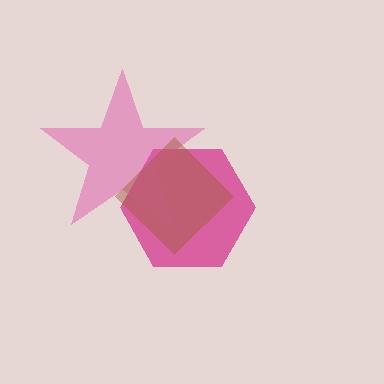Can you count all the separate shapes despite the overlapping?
Yes, there are 3 separate shapes.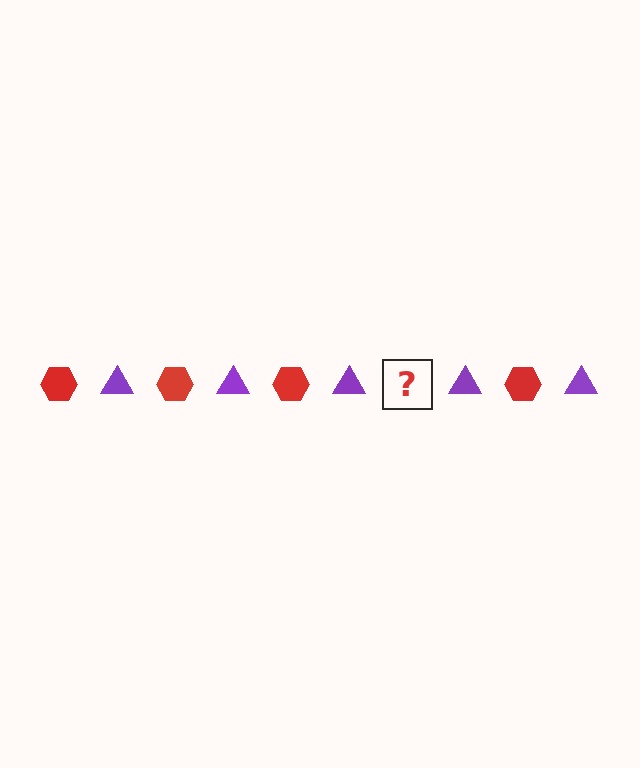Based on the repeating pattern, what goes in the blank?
The blank should be a red hexagon.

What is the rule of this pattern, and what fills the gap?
The rule is that the pattern alternates between red hexagon and purple triangle. The gap should be filled with a red hexagon.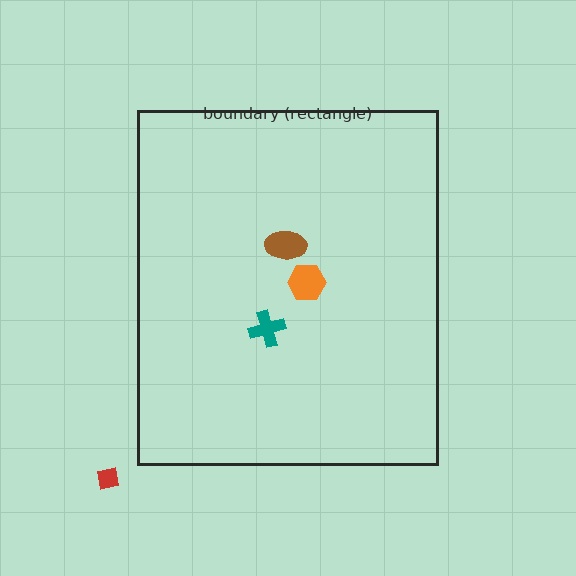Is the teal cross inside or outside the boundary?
Inside.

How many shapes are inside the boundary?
3 inside, 1 outside.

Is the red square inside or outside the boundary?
Outside.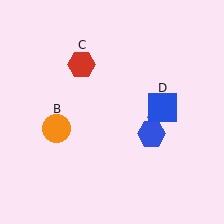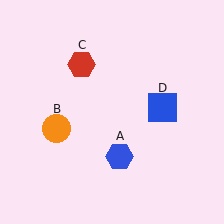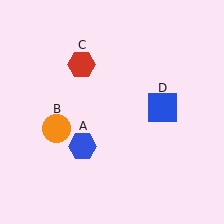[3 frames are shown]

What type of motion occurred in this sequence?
The blue hexagon (object A) rotated clockwise around the center of the scene.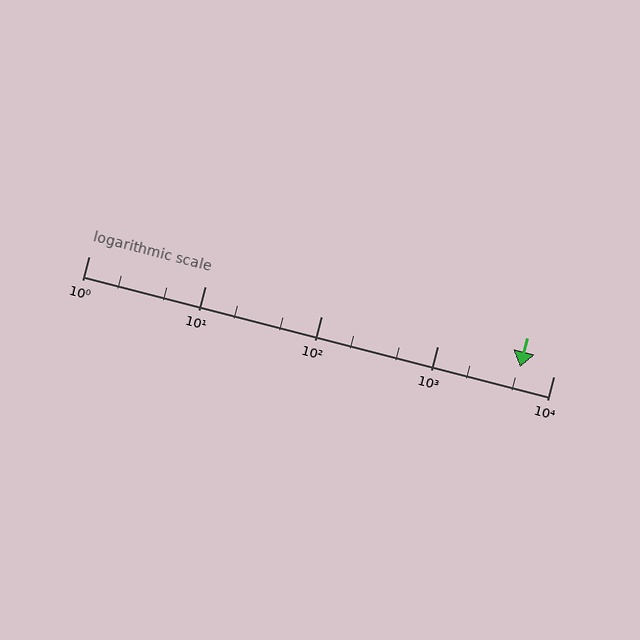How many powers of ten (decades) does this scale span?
The scale spans 4 decades, from 1 to 10000.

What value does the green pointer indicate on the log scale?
The pointer indicates approximately 5200.